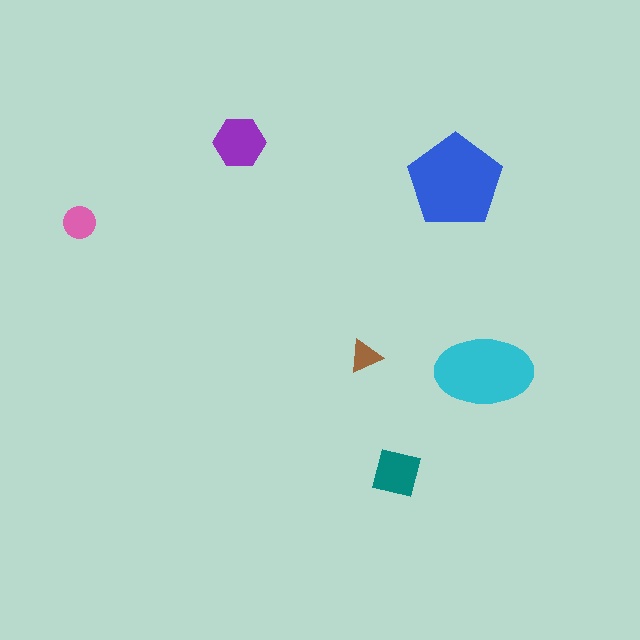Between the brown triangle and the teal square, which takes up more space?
The teal square.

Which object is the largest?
The blue pentagon.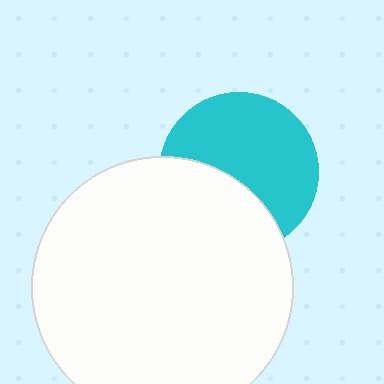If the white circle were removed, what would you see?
You would see the complete cyan circle.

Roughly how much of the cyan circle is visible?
About half of it is visible (roughly 62%).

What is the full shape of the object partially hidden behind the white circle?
The partially hidden object is a cyan circle.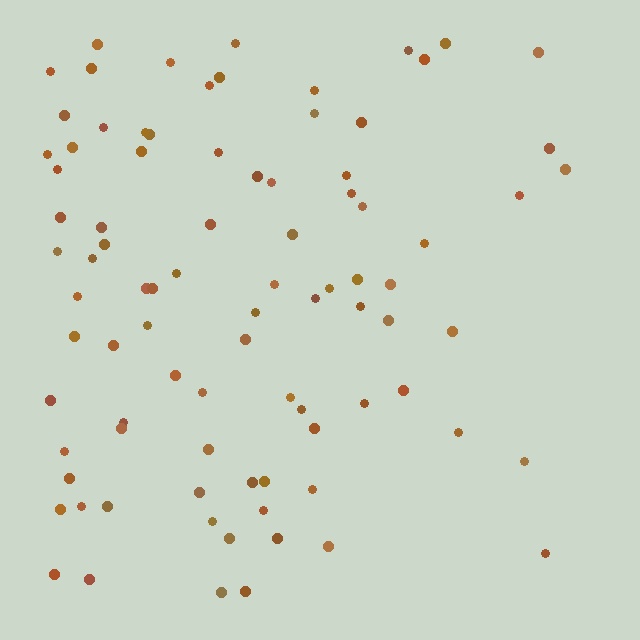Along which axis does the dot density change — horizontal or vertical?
Horizontal.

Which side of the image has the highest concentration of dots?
The left.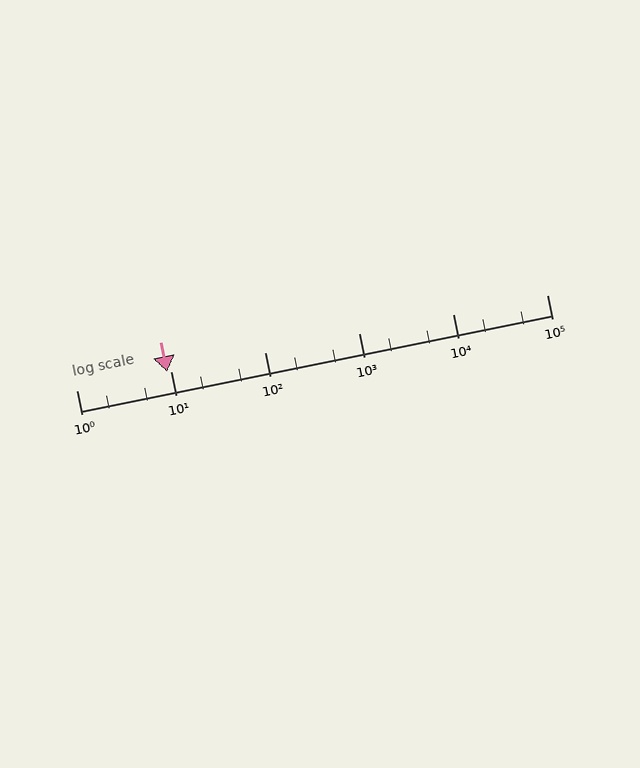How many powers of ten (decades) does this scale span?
The scale spans 5 decades, from 1 to 100000.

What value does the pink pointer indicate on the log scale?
The pointer indicates approximately 9.3.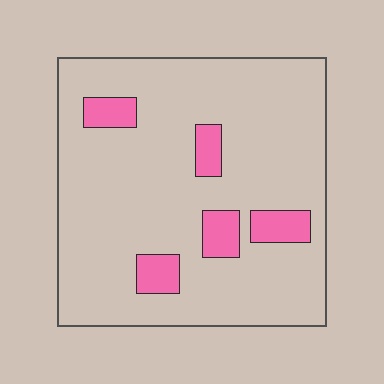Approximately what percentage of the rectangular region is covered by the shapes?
Approximately 10%.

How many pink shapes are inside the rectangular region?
5.